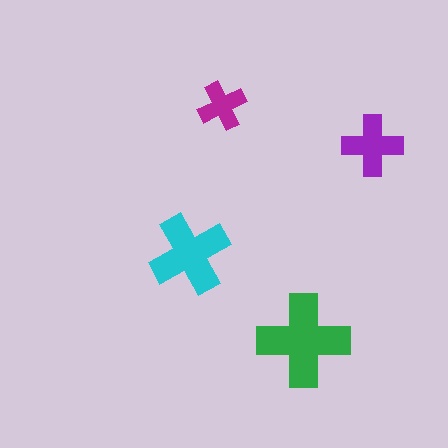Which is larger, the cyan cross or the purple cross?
The cyan one.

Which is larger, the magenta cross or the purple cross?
The purple one.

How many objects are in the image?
There are 4 objects in the image.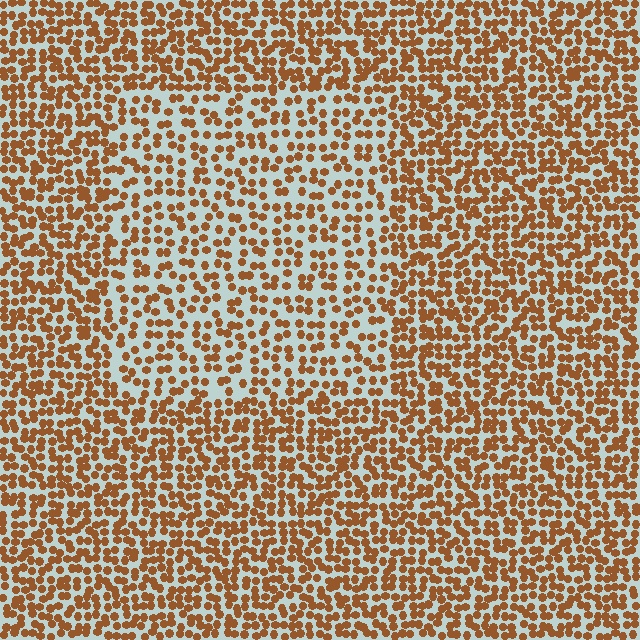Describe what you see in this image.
The image contains small brown elements arranged at two different densities. A rectangle-shaped region is visible where the elements are less densely packed than the surrounding area.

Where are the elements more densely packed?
The elements are more densely packed outside the rectangle boundary.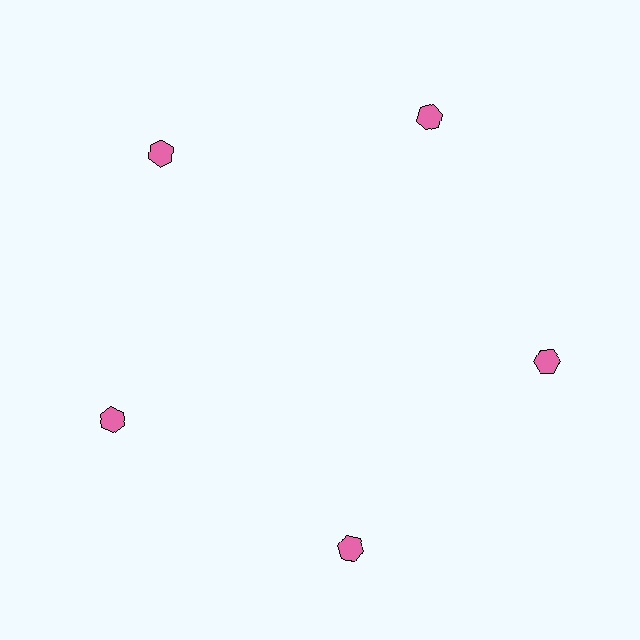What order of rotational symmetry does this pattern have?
This pattern has 5-fold rotational symmetry.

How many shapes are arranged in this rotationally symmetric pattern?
There are 5 shapes, arranged in 5 groups of 1.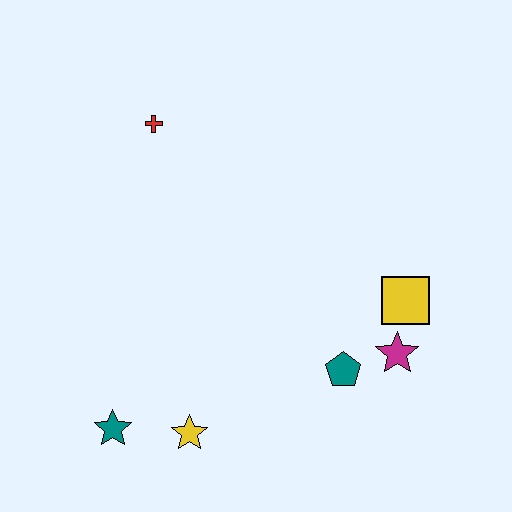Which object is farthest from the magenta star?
The red cross is farthest from the magenta star.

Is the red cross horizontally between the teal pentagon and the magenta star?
No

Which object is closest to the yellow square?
The magenta star is closest to the yellow square.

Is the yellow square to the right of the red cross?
Yes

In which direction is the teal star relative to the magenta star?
The teal star is to the left of the magenta star.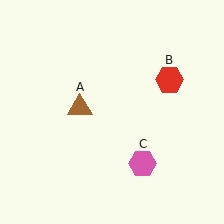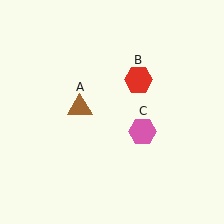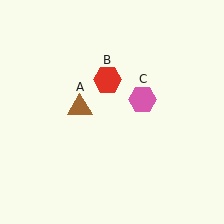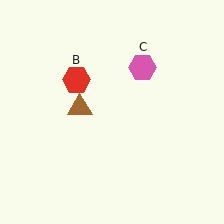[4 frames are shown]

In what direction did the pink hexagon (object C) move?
The pink hexagon (object C) moved up.